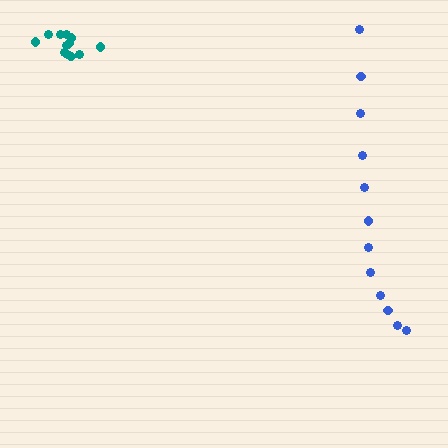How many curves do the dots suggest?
There are 2 distinct paths.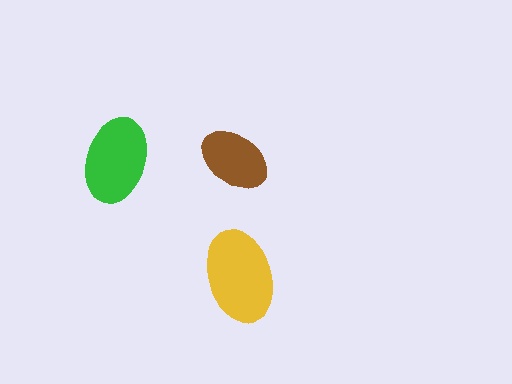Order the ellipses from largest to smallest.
the yellow one, the green one, the brown one.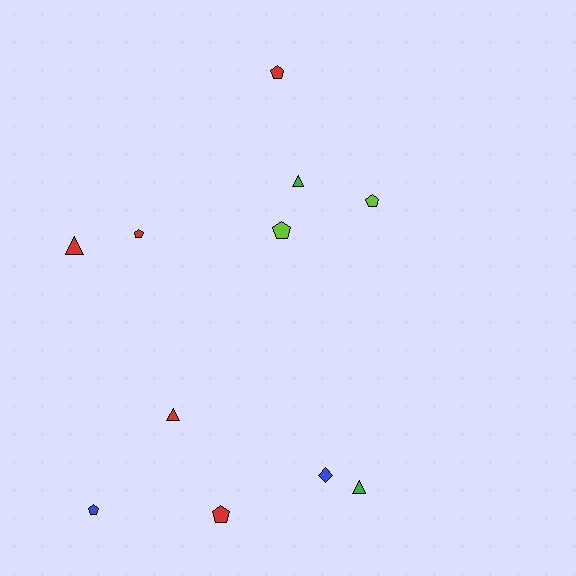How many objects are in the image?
There are 11 objects.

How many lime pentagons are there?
There are 2 lime pentagons.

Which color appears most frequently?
Red, with 5 objects.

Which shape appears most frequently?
Pentagon, with 6 objects.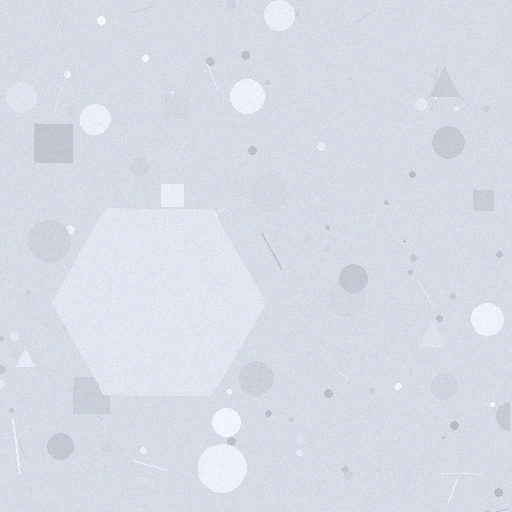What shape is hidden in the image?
A hexagon is hidden in the image.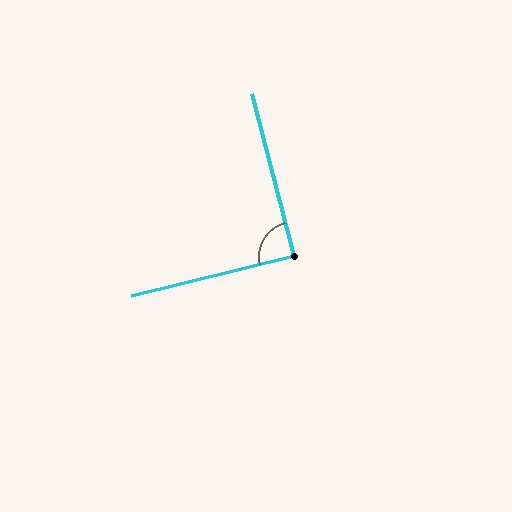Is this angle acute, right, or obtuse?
It is approximately a right angle.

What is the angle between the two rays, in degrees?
Approximately 89 degrees.